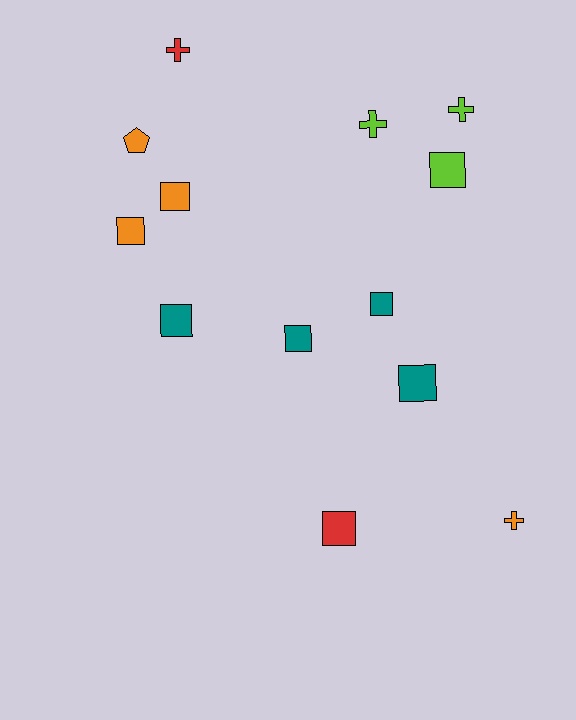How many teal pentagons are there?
There are no teal pentagons.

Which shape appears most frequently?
Square, with 8 objects.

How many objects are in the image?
There are 13 objects.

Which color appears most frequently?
Orange, with 4 objects.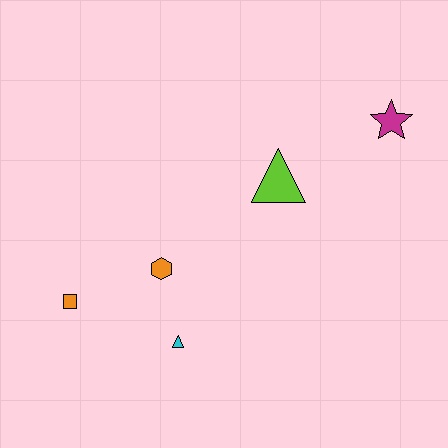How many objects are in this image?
There are 5 objects.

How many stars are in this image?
There is 1 star.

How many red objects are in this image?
There are no red objects.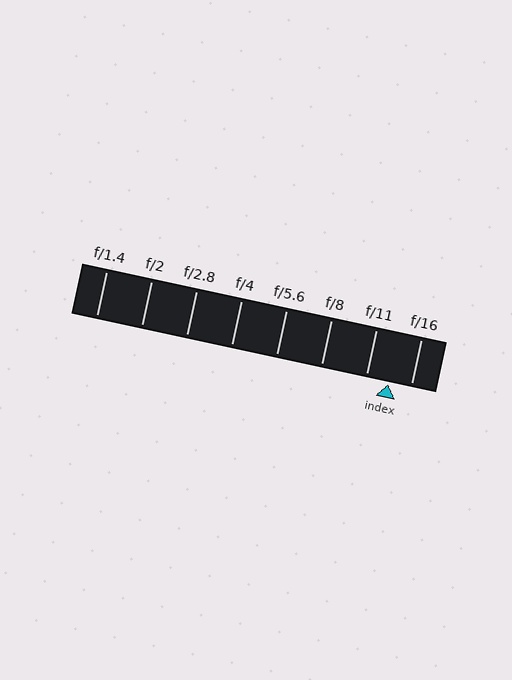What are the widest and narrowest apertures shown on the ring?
The widest aperture shown is f/1.4 and the narrowest is f/16.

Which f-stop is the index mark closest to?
The index mark is closest to f/16.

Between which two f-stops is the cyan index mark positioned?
The index mark is between f/11 and f/16.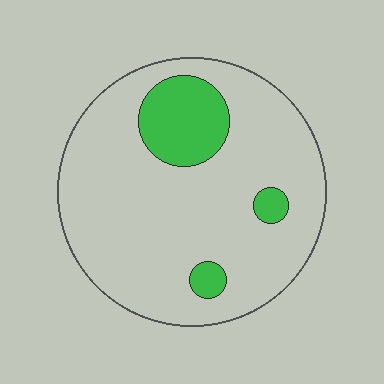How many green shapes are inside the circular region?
3.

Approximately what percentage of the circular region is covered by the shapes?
Approximately 15%.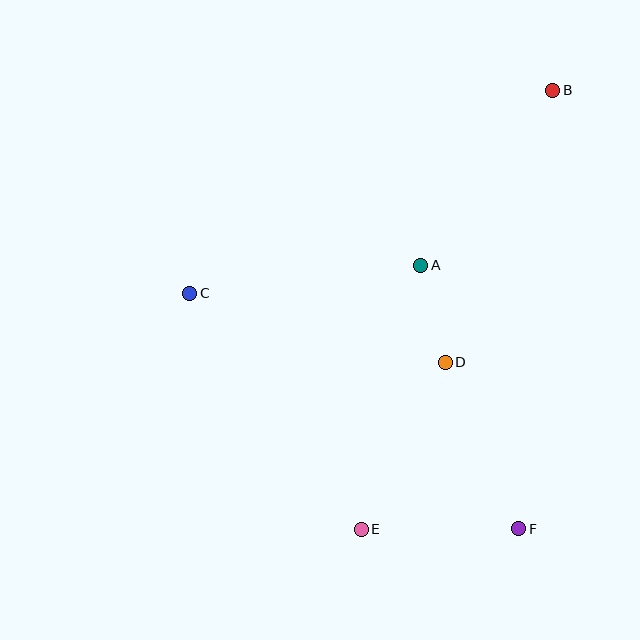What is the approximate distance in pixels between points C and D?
The distance between C and D is approximately 265 pixels.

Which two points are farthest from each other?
Points B and E are farthest from each other.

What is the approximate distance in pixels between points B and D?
The distance between B and D is approximately 292 pixels.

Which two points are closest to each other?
Points A and D are closest to each other.